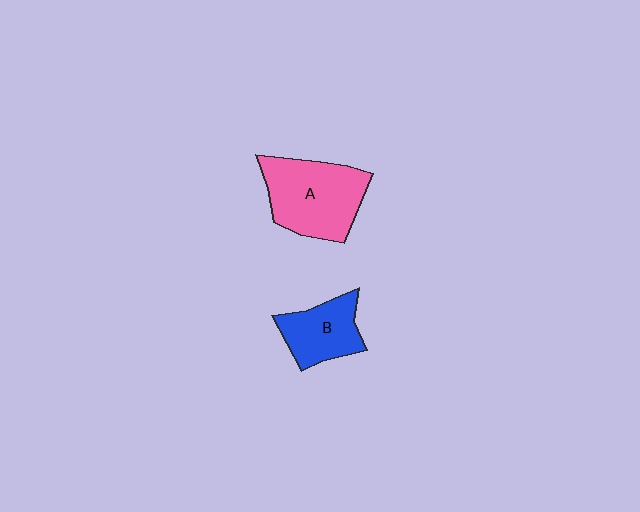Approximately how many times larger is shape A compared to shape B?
Approximately 1.6 times.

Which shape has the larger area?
Shape A (pink).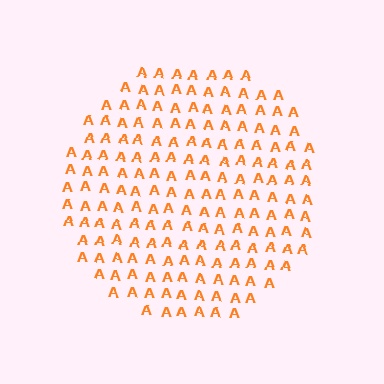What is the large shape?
The large shape is a circle.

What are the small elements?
The small elements are letter A's.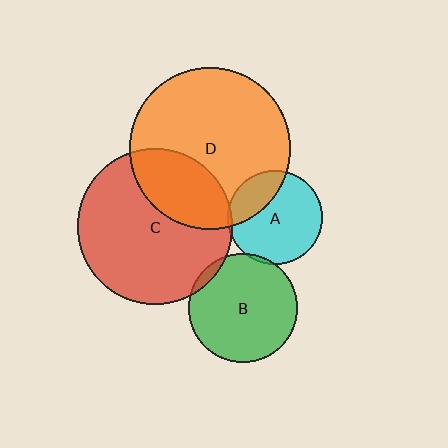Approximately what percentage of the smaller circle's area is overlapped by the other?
Approximately 30%.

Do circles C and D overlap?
Yes.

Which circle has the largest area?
Circle D (orange).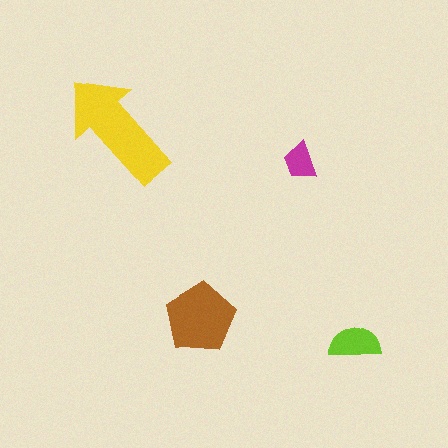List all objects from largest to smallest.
The yellow arrow, the brown pentagon, the lime semicircle, the magenta trapezoid.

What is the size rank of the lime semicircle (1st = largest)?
3rd.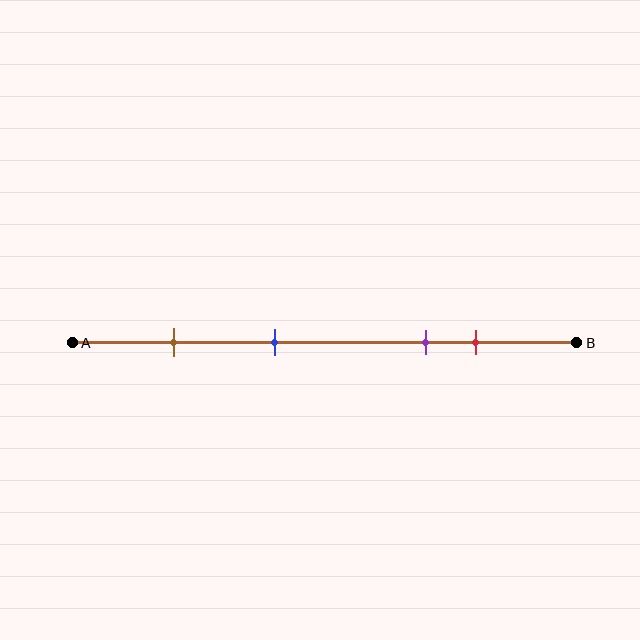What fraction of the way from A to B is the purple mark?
The purple mark is approximately 70% (0.7) of the way from A to B.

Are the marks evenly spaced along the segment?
No, the marks are not evenly spaced.